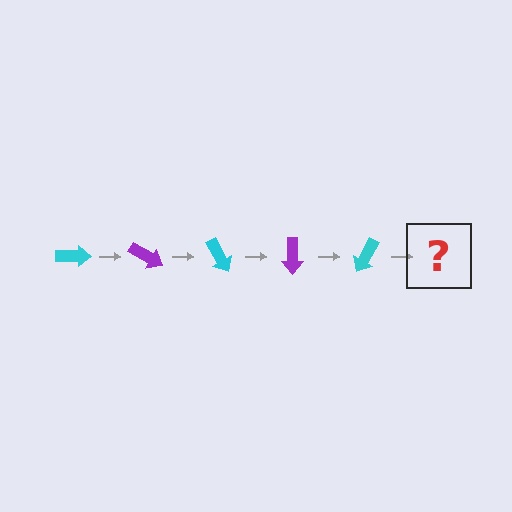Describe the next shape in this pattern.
It should be a purple arrow, rotated 150 degrees from the start.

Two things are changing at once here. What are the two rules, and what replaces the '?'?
The two rules are that it rotates 30 degrees each step and the color cycles through cyan and purple. The '?' should be a purple arrow, rotated 150 degrees from the start.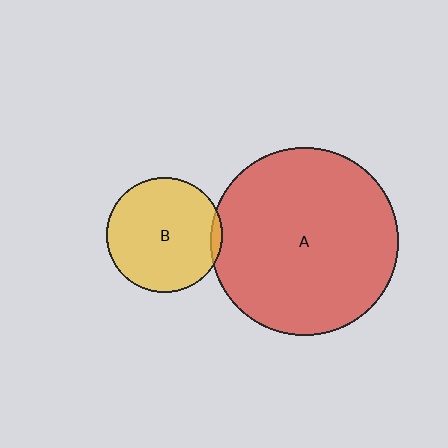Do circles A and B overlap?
Yes.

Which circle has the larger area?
Circle A (red).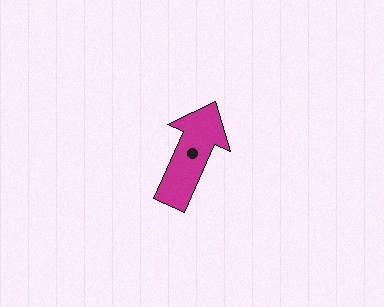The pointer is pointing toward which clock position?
Roughly 1 o'clock.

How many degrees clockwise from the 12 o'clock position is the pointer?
Approximately 24 degrees.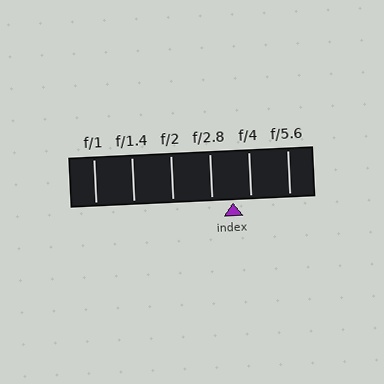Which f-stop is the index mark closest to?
The index mark is closest to f/4.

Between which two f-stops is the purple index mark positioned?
The index mark is between f/2.8 and f/4.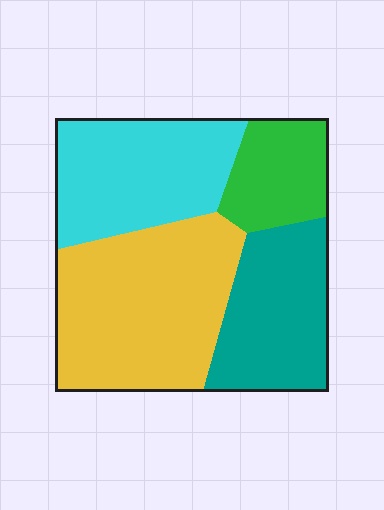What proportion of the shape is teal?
Teal covers roughly 25% of the shape.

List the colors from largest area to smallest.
From largest to smallest: yellow, cyan, teal, green.